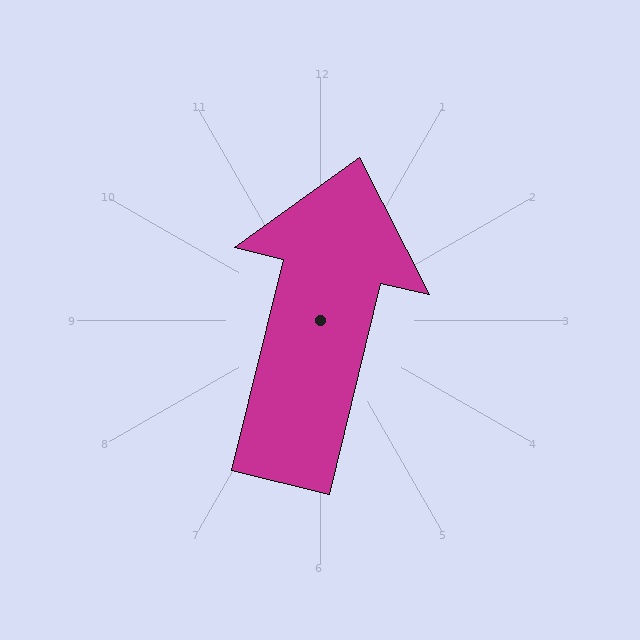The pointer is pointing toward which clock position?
Roughly 12 o'clock.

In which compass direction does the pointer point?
North.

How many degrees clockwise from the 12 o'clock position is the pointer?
Approximately 14 degrees.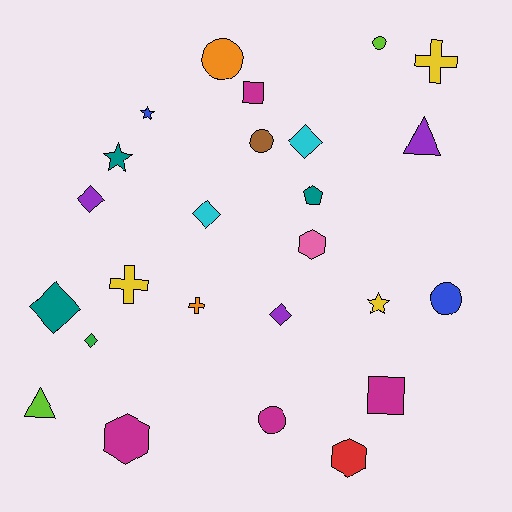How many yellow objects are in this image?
There are 3 yellow objects.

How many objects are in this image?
There are 25 objects.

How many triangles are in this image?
There are 2 triangles.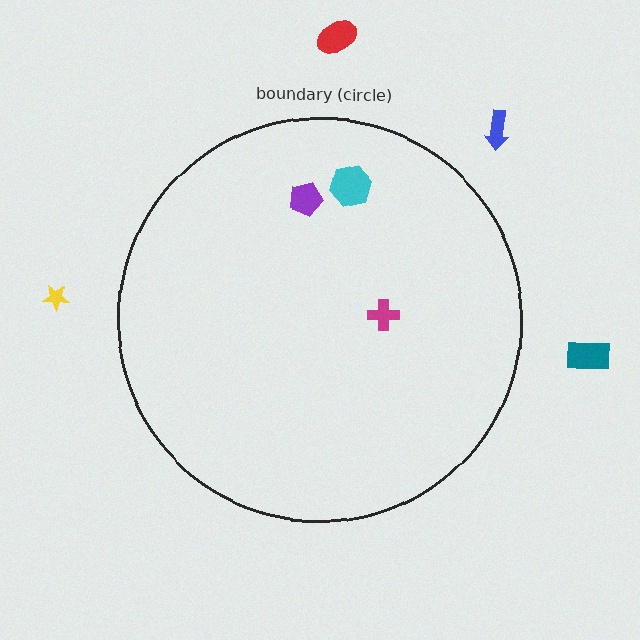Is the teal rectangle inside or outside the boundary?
Outside.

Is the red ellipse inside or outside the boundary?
Outside.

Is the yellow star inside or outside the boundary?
Outside.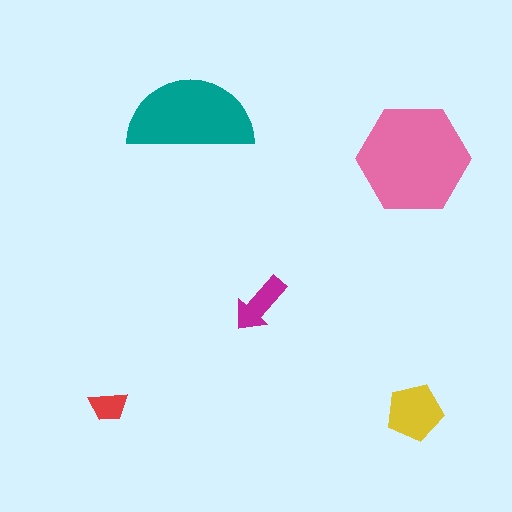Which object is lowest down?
The yellow pentagon is bottommost.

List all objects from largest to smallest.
The pink hexagon, the teal semicircle, the yellow pentagon, the magenta arrow, the red trapezoid.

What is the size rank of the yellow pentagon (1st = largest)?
3rd.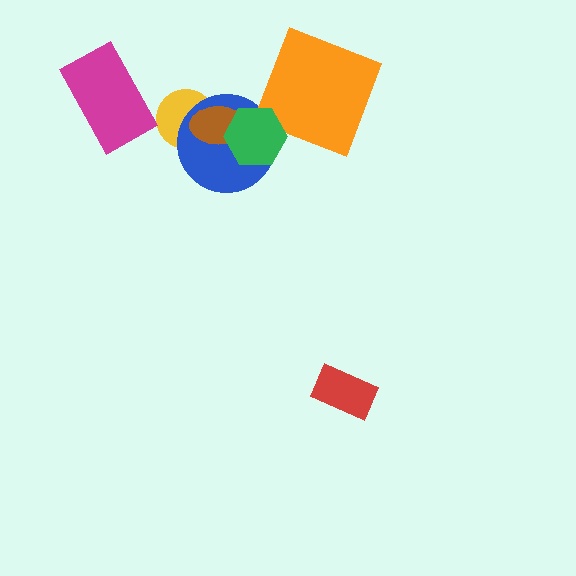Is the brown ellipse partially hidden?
Yes, it is partially covered by another shape.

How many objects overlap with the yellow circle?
2 objects overlap with the yellow circle.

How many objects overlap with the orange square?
0 objects overlap with the orange square.